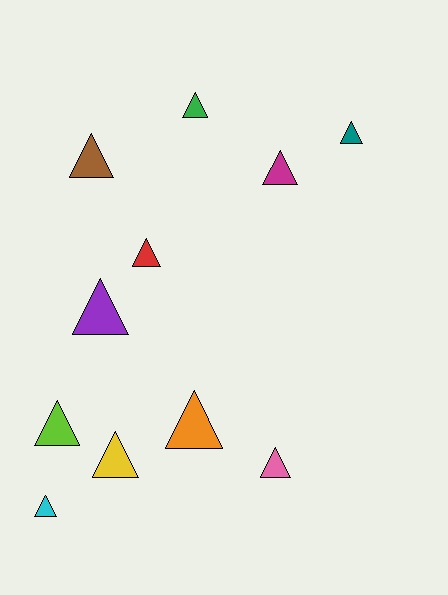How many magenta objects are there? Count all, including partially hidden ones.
There is 1 magenta object.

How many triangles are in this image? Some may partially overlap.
There are 11 triangles.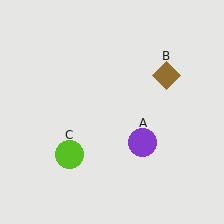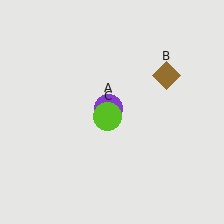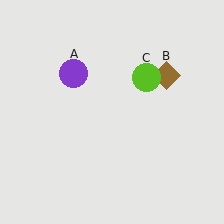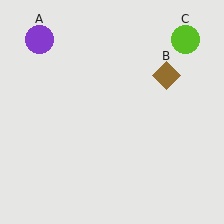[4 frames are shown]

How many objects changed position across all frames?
2 objects changed position: purple circle (object A), lime circle (object C).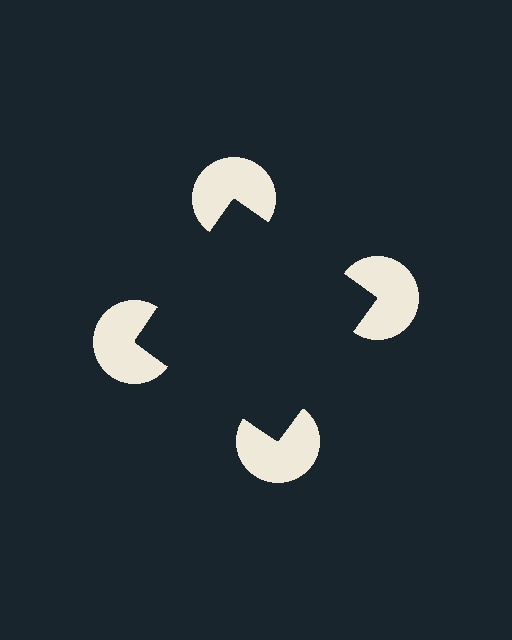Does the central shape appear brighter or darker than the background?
It typically appears slightly darker than the background, even though no actual brightness change is drawn.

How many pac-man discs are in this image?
There are 4 — one at each vertex of the illusory square.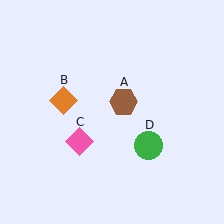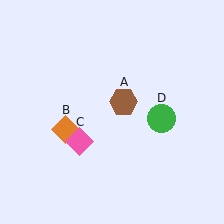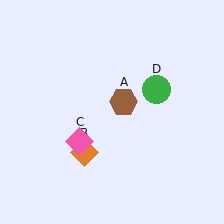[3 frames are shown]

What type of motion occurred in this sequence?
The orange diamond (object B), green circle (object D) rotated counterclockwise around the center of the scene.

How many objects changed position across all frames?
2 objects changed position: orange diamond (object B), green circle (object D).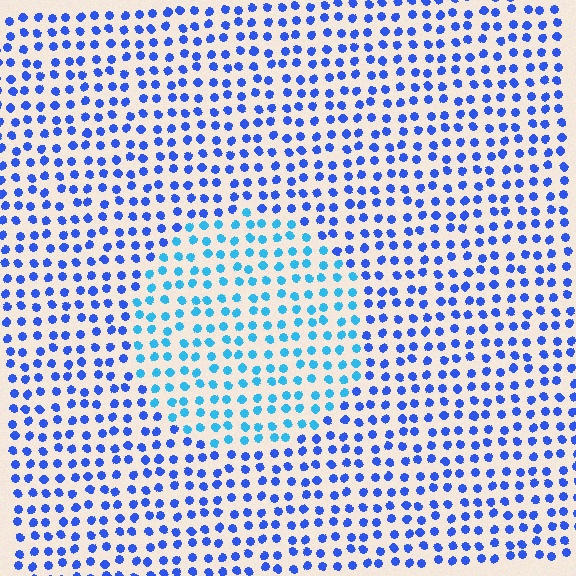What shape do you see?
I see a circle.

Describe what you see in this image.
The image is filled with small blue elements in a uniform arrangement. A circle-shaped region is visible where the elements are tinted to a slightly different hue, forming a subtle color boundary.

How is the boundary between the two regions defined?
The boundary is defined purely by a slight shift in hue (about 33 degrees). Spacing, size, and orientation are identical on both sides.